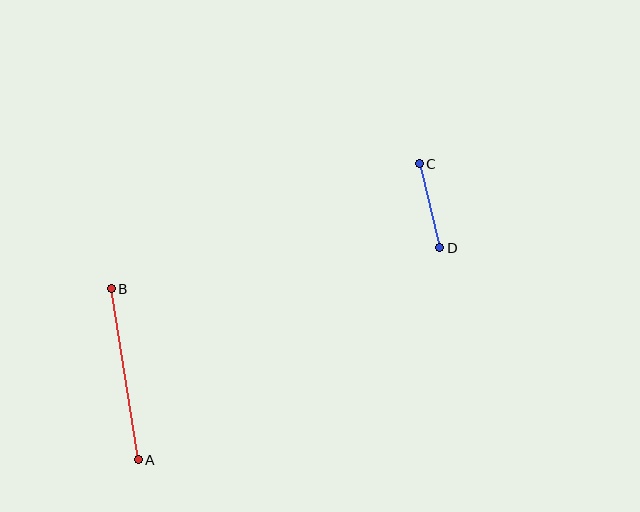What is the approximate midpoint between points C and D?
The midpoint is at approximately (430, 206) pixels.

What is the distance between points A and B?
The distance is approximately 173 pixels.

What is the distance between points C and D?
The distance is approximately 87 pixels.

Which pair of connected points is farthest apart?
Points A and B are farthest apart.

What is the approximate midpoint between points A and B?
The midpoint is at approximately (125, 374) pixels.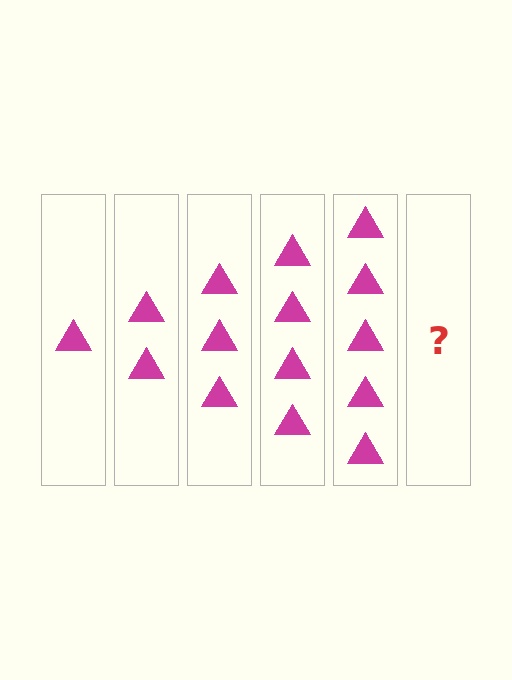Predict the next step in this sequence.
The next step is 6 triangles.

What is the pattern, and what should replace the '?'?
The pattern is that each step adds one more triangle. The '?' should be 6 triangles.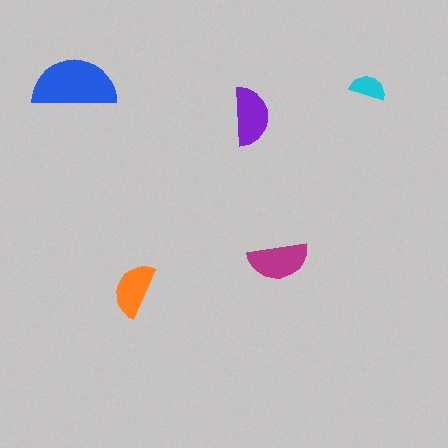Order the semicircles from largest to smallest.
the blue one, the magenta one, the purple one, the orange one, the cyan one.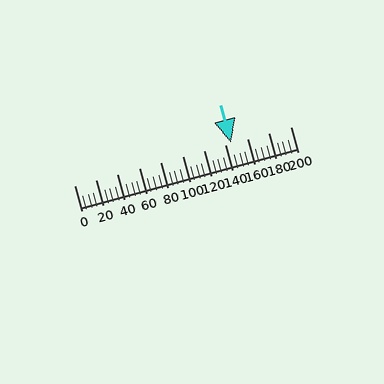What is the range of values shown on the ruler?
The ruler shows values from 0 to 200.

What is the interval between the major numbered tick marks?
The major tick marks are spaced 20 units apart.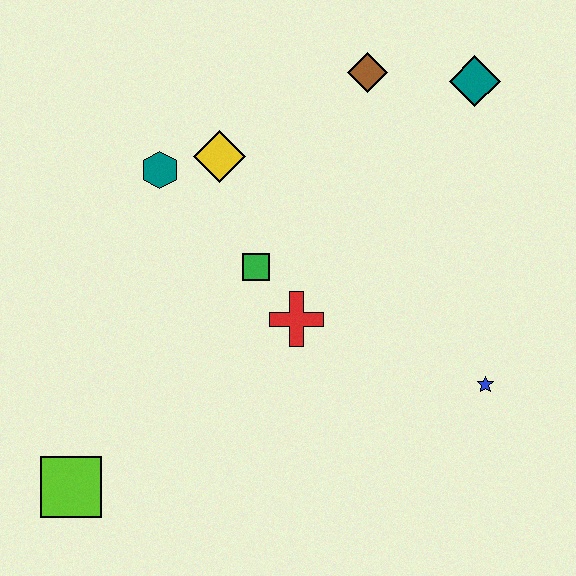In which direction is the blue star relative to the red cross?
The blue star is to the right of the red cross.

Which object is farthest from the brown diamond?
The lime square is farthest from the brown diamond.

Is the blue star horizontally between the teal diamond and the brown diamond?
No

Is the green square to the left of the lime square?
No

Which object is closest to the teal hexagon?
The yellow diamond is closest to the teal hexagon.